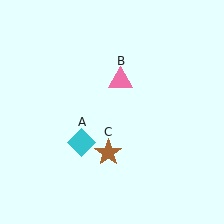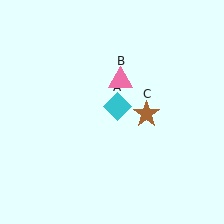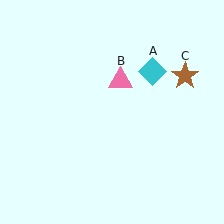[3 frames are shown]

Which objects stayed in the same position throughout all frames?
Pink triangle (object B) remained stationary.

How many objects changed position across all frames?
2 objects changed position: cyan diamond (object A), brown star (object C).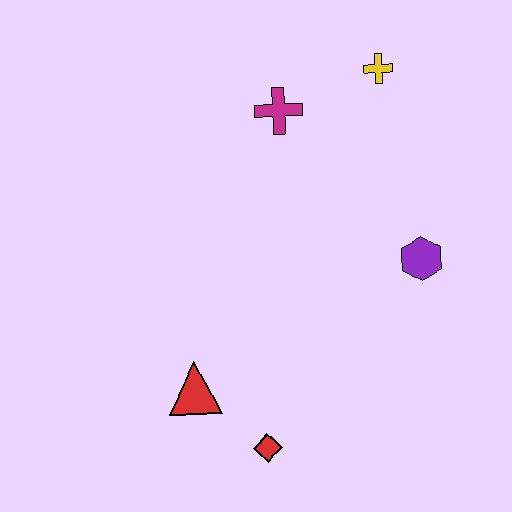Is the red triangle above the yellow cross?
No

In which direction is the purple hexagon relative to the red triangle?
The purple hexagon is to the right of the red triangle.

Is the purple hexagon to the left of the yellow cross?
No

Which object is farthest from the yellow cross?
The red diamond is farthest from the yellow cross.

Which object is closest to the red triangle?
The red diamond is closest to the red triangle.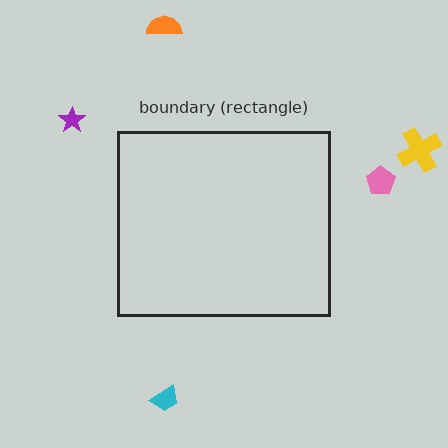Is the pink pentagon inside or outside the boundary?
Outside.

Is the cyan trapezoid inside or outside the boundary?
Outside.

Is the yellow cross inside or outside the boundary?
Outside.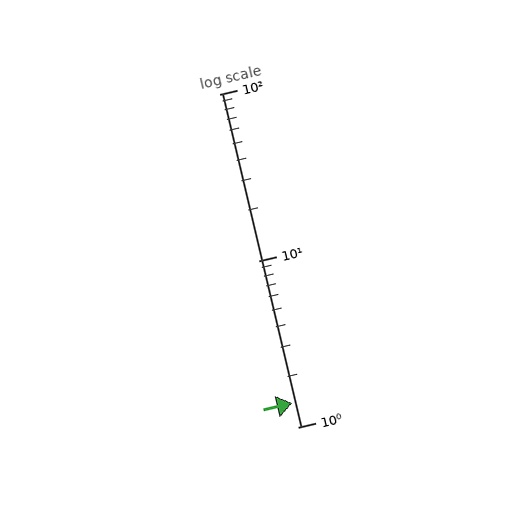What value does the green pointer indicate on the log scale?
The pointer indicates approximately 1.4.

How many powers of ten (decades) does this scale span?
The scale spans 2 decades, from 1 to 100.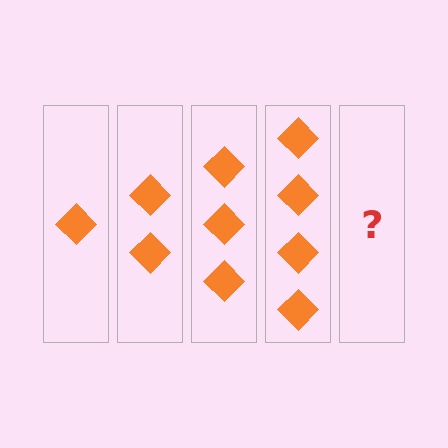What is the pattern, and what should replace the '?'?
The pattern is that each step adds one more diamond. The '?' should be 5 diamonds.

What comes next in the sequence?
The next element should be 5 diamonds.